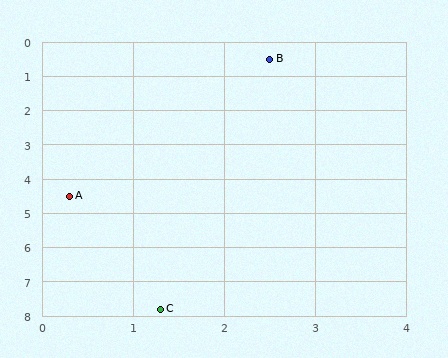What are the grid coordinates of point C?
Point C is at approximately (1.3, 7.8).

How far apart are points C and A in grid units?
Points C and A are about 3.4 grid units apart.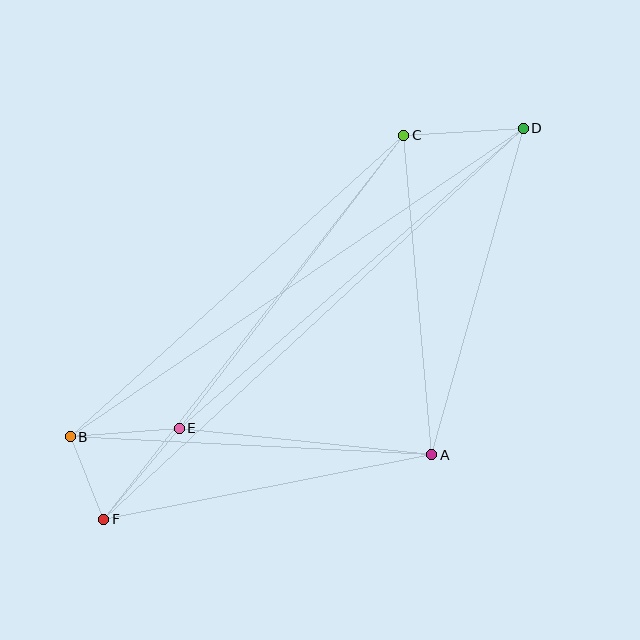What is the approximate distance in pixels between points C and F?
The distance between C and F is approximately 488 pixels.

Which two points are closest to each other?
Points B and F are closest to each other.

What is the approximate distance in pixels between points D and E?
The distance between D and E is approximately 456 pixels.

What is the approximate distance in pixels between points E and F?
The distance between E and F is approximately 118 pixels.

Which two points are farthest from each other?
Points D and F are farthest from each other.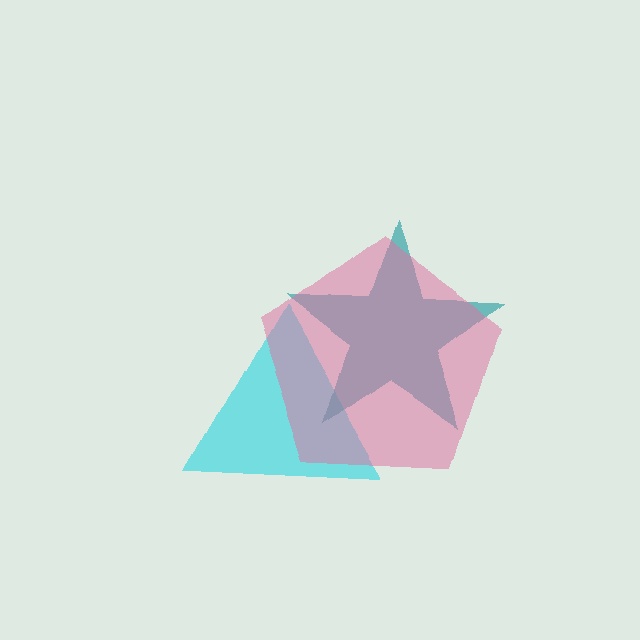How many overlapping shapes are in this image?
There are 3 overlapping shapes in the image.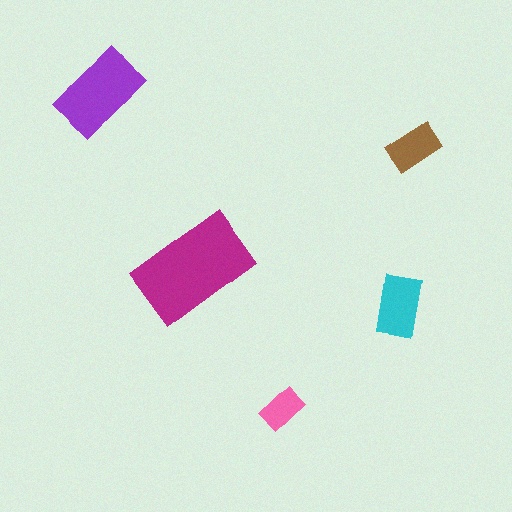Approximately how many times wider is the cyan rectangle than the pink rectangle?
About 1.5 times wider.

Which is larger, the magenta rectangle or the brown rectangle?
The magenta one.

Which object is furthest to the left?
The purple rectangle is leftmost.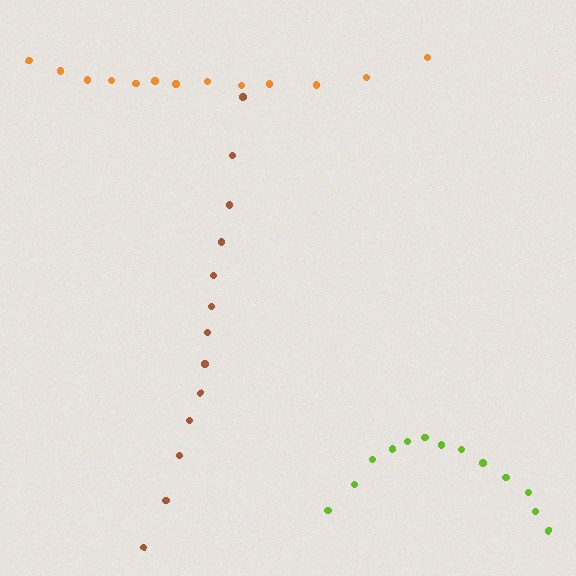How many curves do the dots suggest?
There are 3 distinct paths.